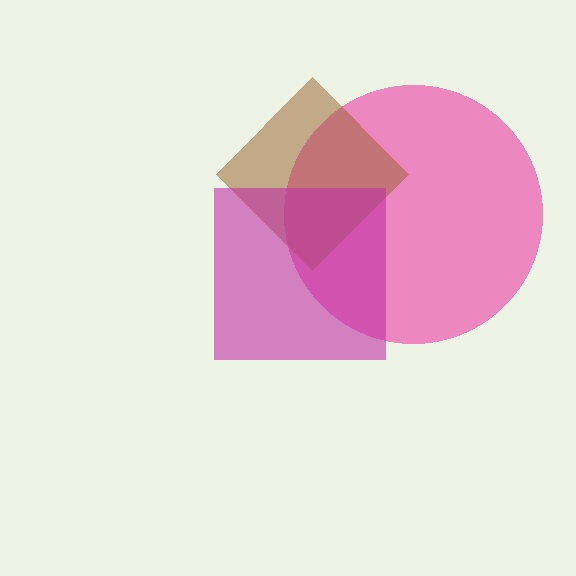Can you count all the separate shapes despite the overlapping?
Yes, there are 3 separate shapes.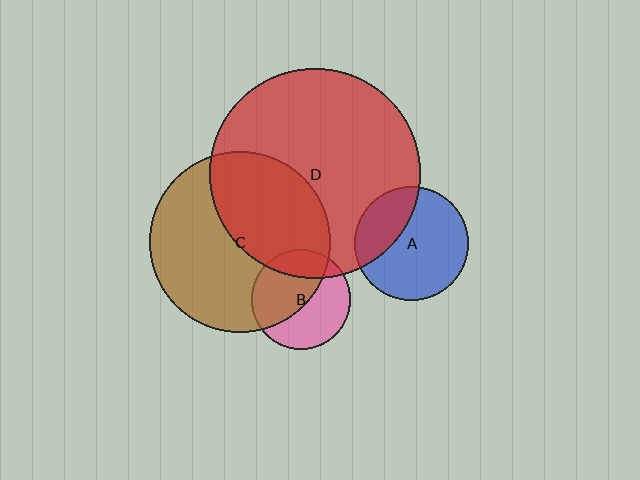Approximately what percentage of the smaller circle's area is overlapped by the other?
Approximately 45%.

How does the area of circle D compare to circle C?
Approximately 1.4 times.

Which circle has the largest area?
Circle D (red).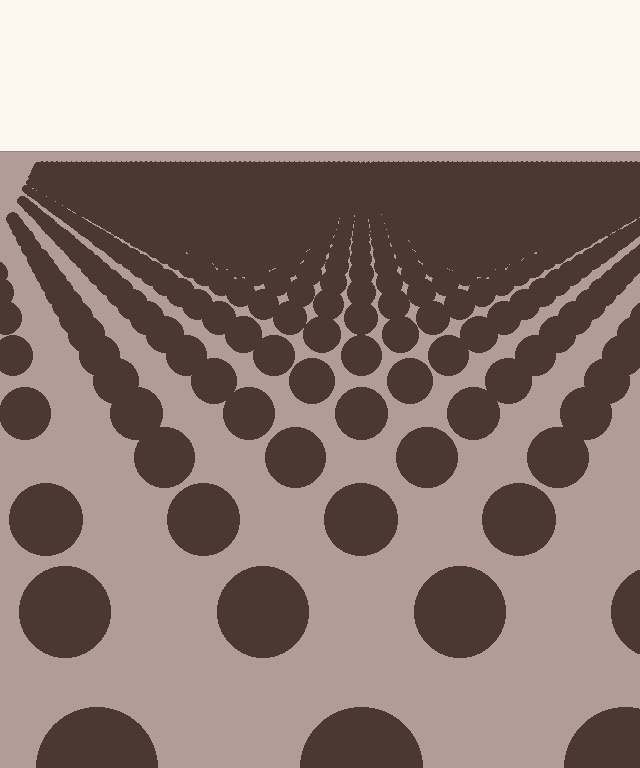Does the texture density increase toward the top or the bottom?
Density increases toward the top.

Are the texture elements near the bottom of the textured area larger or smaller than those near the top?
Larger. Near the bottom, elements are closer to the viewer and appear at a bigger on-screen size.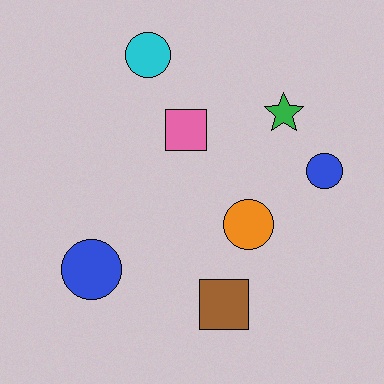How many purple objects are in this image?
There are no purple objects.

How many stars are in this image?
There is 1 star.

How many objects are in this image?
There are 7 objects.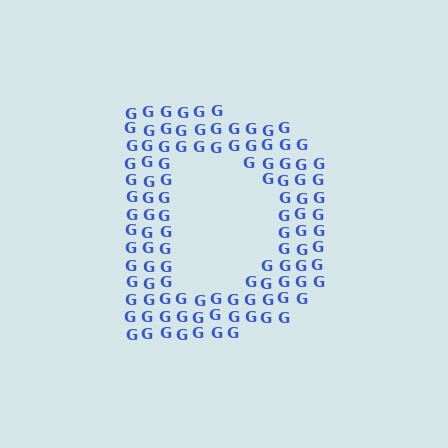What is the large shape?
The large shape is the letter D.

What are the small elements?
The small elements are letter G's.